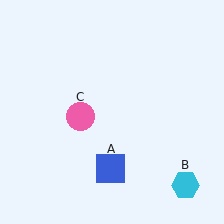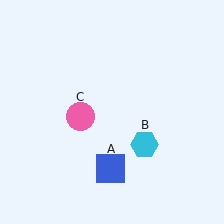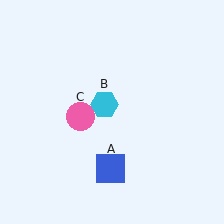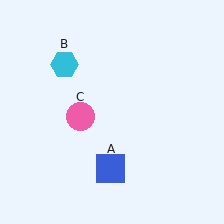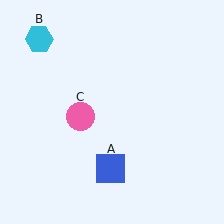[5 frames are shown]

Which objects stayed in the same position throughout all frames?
Blue square (object A) and pink circle (object C) remained stationary.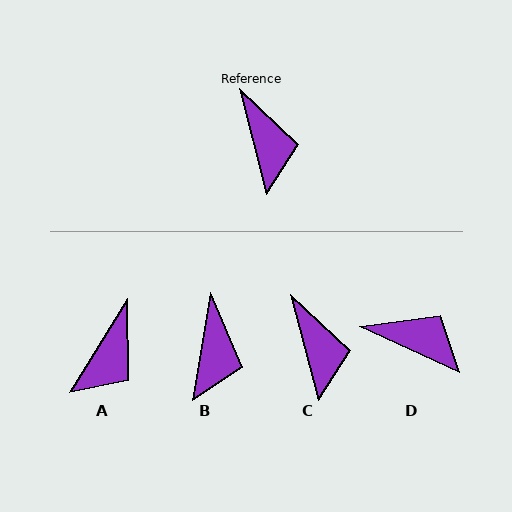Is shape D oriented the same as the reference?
No, it is off by about 51 degrees.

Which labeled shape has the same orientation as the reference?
C.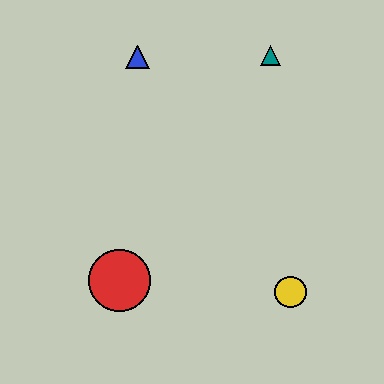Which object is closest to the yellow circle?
The red circle is closest to the yellow circle.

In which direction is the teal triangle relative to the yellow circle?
The teal triangle is above the yellow circle.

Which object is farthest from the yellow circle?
The blue triangle is farthest from the yellow circle.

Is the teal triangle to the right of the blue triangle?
Yes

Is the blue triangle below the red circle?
No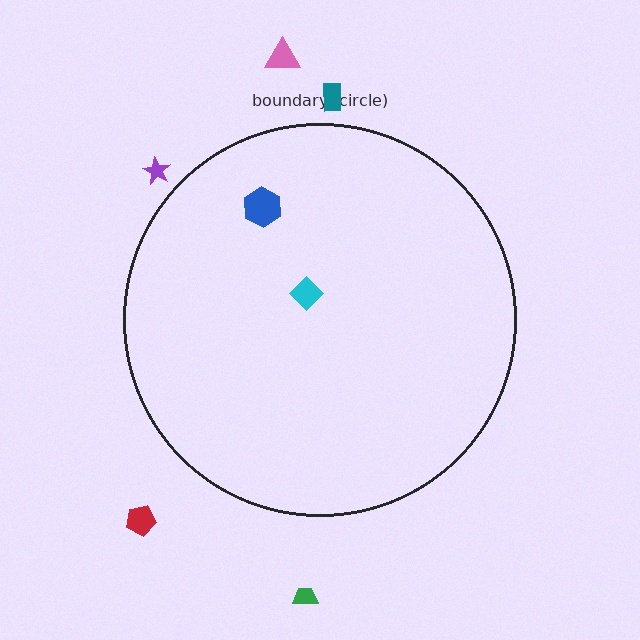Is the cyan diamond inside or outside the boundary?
Inside.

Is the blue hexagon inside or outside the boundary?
Inside.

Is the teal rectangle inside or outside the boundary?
Outside.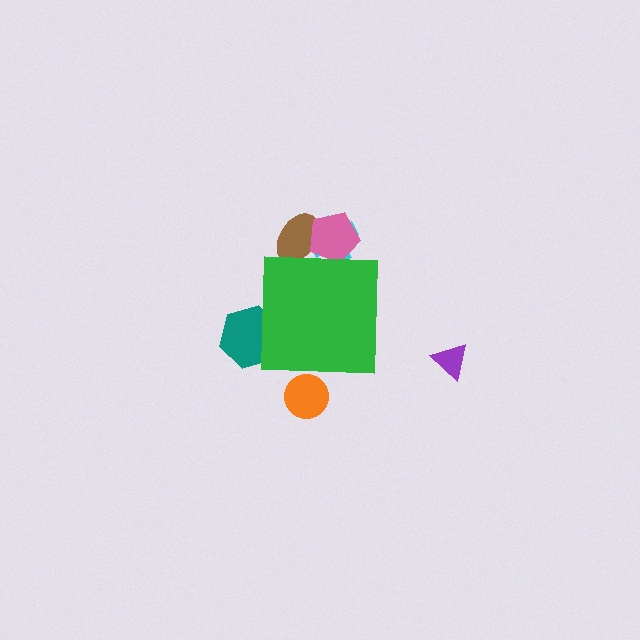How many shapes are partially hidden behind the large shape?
5 shapes are partially hidden.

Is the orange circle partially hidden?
Yes, the orange circle is partially hidden behind the green square.